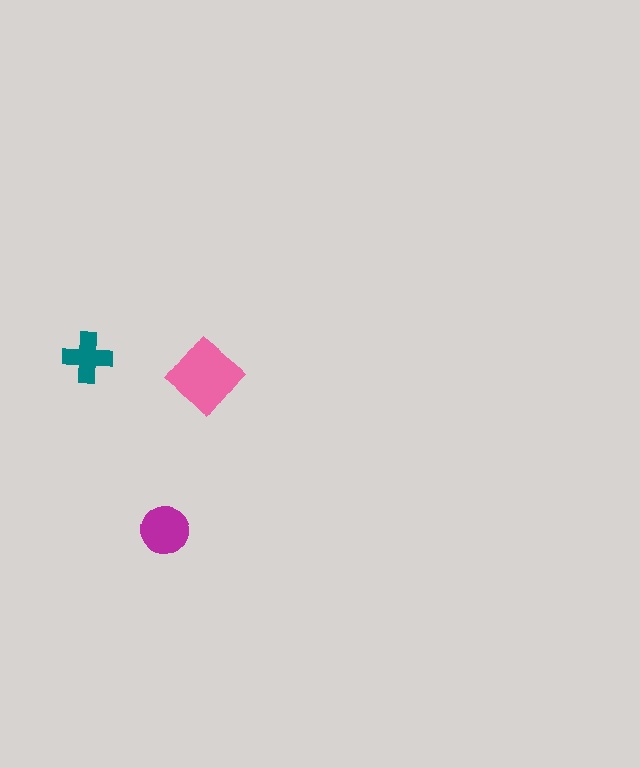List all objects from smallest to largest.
The teal cross, the magenta circle, the pink diamond.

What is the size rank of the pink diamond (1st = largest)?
1st.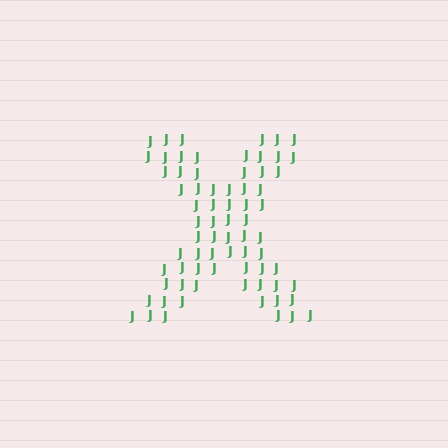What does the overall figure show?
The overall figure shows the letter X.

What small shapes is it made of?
It is made of small letter J's.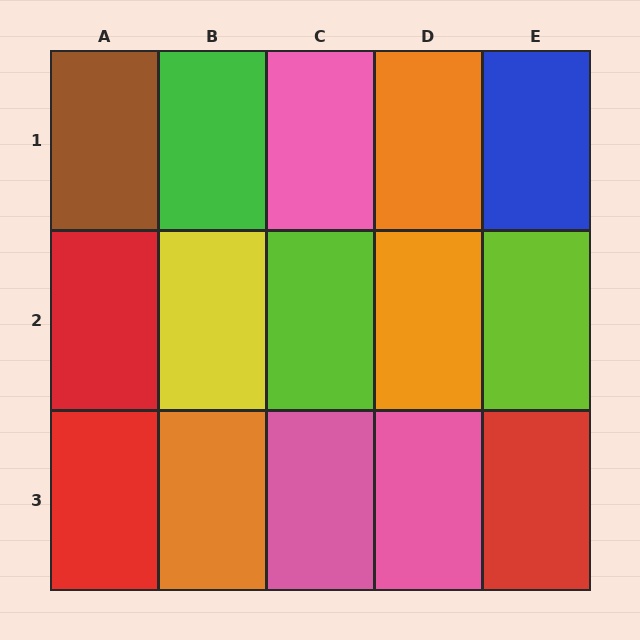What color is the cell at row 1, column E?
Blue.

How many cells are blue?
1 cell is blue.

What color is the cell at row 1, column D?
Orange.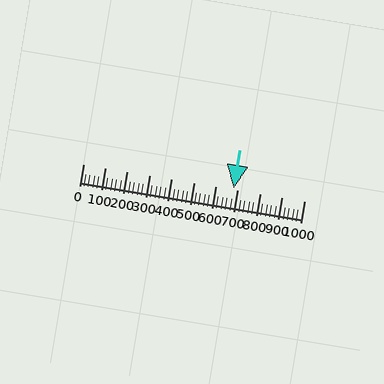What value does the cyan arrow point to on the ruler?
The cyan arrow points to approximately 680.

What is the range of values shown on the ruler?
The ruler shows values from 0 to 1000.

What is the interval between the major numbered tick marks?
The major tick marks are spaced 100 units apart.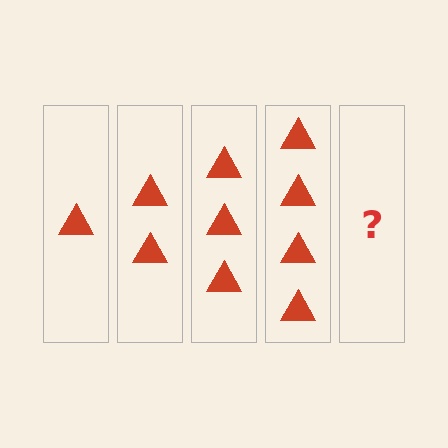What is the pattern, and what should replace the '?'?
The pattern is that each step adds one more triangle. The '?' should be 5 triangles.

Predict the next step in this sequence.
The next step is 5 triangles.